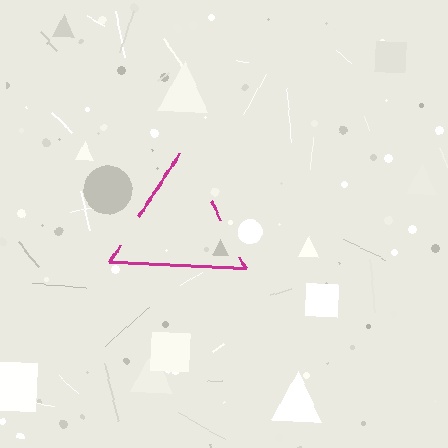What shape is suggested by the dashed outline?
The dashed outline suggests a triangle.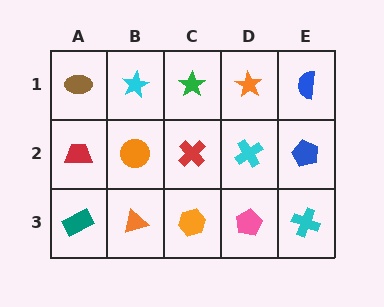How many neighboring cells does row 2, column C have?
4.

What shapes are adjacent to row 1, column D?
A cyan cross (row 2, column D), a green star (row 1, column C), a blue semicircle (row 1, column E).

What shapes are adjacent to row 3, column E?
A blue pentagon (row 2, column E), a pink pentagon (row 3, column D).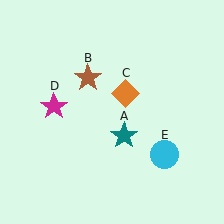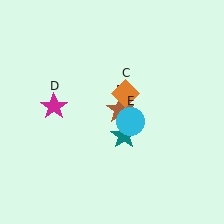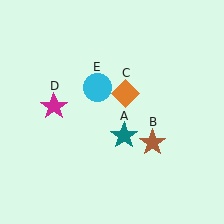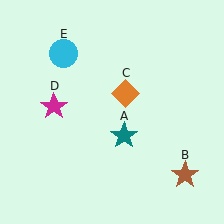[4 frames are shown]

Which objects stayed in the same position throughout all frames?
Teal star (object A) and orange diamond (object C) and magenta star (object D) remained stationary.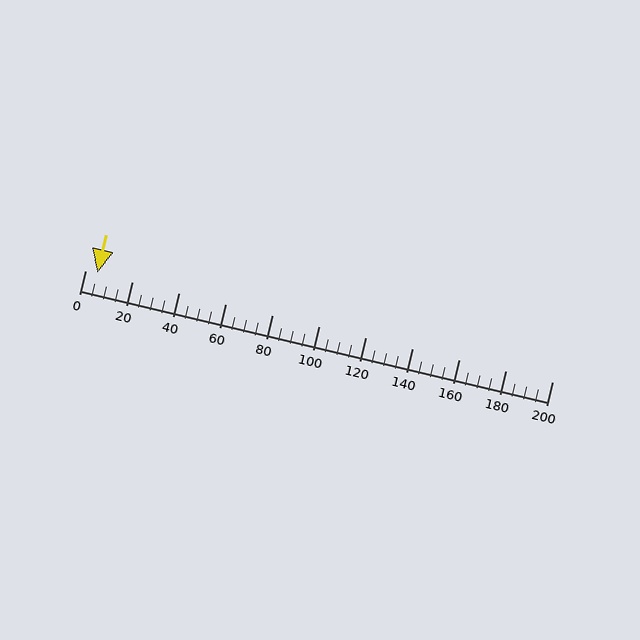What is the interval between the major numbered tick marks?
The major tick marks are spaced 20 units apart.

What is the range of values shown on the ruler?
The ruler shows values from 0 to 200.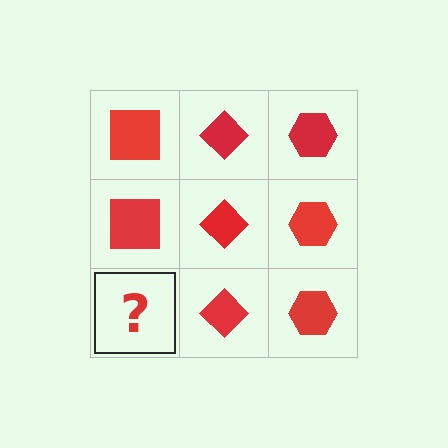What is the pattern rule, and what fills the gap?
The rule is that each column has a consistent shape. The gap should be filled with a red square.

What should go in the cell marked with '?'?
The missing cell should contain a red square.